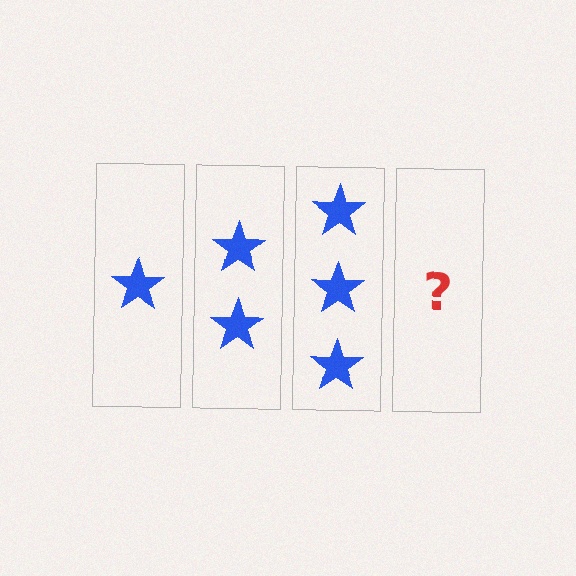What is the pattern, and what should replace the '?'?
The pattern is that each step adds one more star. The '?' should be 4 stars.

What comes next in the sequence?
The next element should be 4 stars.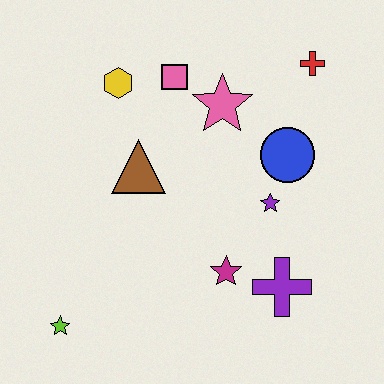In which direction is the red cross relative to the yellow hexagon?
The red cross is to the right of the yellow hexagon.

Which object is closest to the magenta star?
The purple cross is closest to the magenta star.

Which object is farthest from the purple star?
The lime star is farthest from the purple star.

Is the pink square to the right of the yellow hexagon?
Yes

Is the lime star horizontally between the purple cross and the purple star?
No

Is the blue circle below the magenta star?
No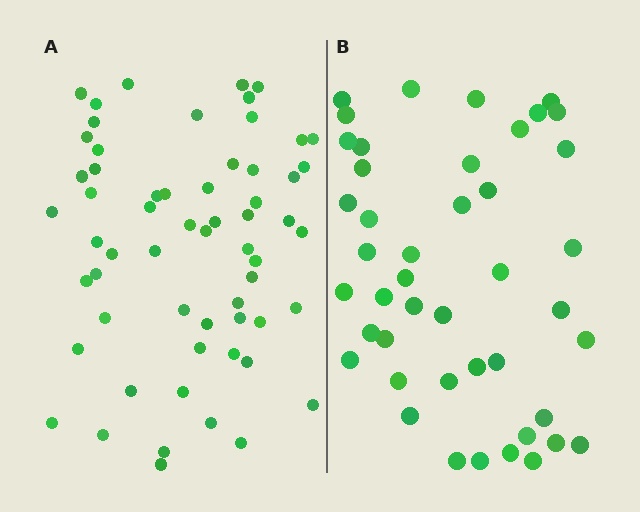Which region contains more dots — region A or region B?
Region A (the left region) has more dots.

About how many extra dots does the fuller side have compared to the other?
Region A has approximately 15 more dots than region B.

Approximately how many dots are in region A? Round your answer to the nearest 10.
About 60 dots.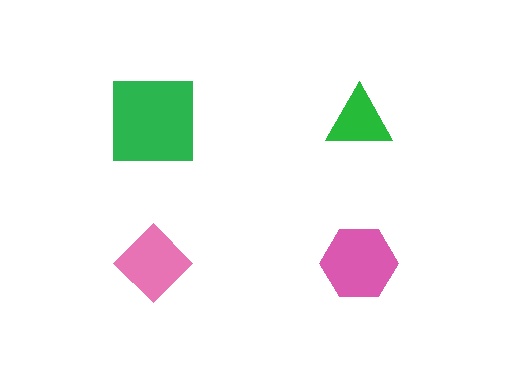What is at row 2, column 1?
A pink diamond.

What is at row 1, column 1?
A green square.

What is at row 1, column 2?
A green triangle.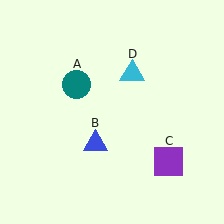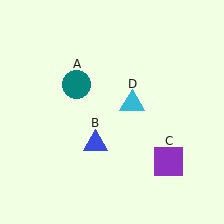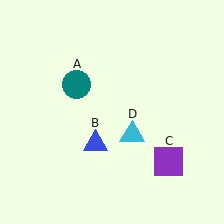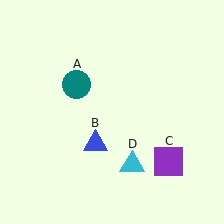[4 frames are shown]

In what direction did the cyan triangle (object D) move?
The cyan triangle (object D) moved down.